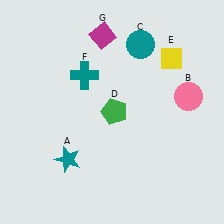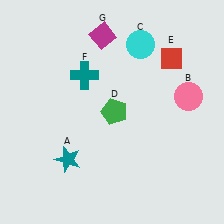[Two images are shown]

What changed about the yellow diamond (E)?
In Image 1, E is yellow. In Image 2, it changed to red.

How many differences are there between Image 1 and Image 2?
There are 2 differences between the two images.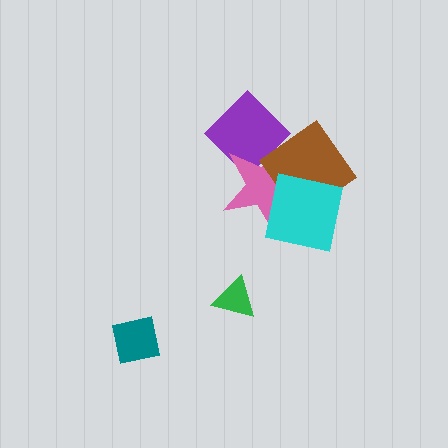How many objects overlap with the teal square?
0 objects overlap with the teal square.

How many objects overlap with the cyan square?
2 objects overlap with the cyan square.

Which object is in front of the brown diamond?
The cyan square is in front of the brown diamond.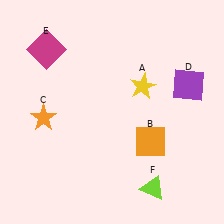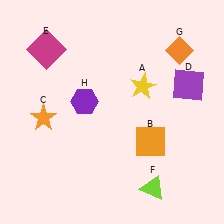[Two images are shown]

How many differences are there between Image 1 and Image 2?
There are 2 differences between the two images.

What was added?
An orange diamond (G), a purple hexagon (H) were added in Image 2.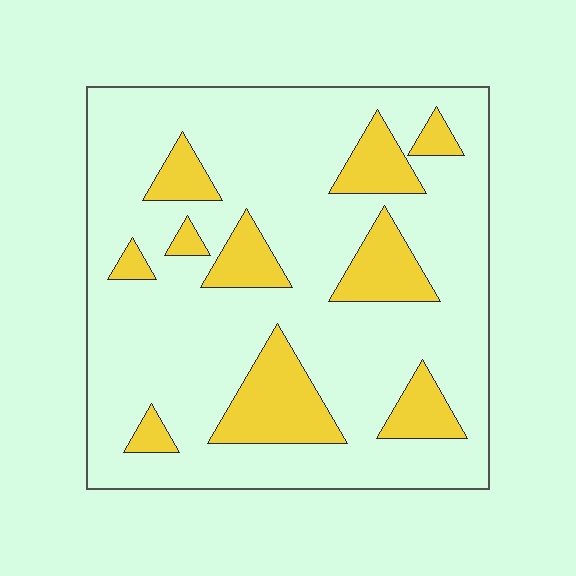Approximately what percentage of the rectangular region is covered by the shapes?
Approximately 20%.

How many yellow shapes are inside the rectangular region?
10.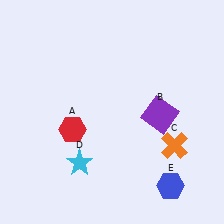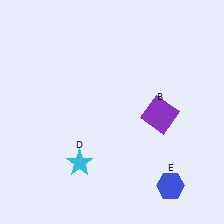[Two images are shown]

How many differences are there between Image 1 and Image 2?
There are 2 differences between the two images.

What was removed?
The orange cross (C), the red hexagon (A) were removed in Image 2.